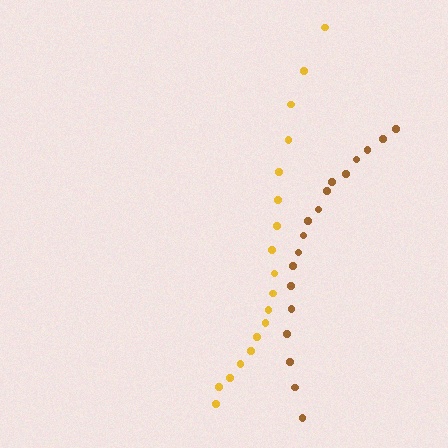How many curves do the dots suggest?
There are 2 distinct paths.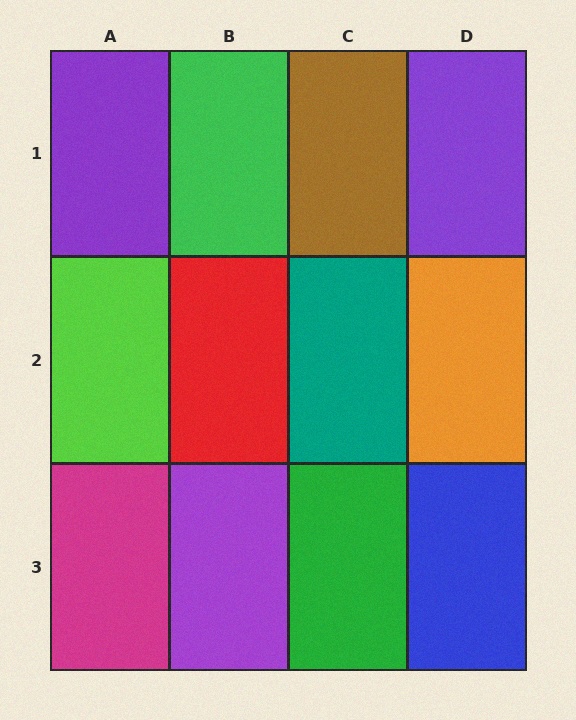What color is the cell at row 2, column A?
Lime.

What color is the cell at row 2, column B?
Red.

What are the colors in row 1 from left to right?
Purple, green, brown, purple.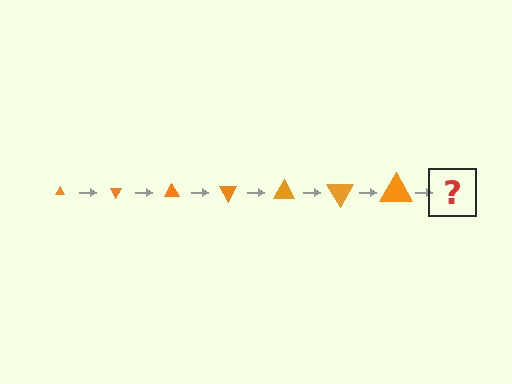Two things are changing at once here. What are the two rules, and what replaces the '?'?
The two rules are that the triangle grows larger each step and it rotates 60 degrees each step. The '?' should be a triangle, larger than the previous one and rotated 420 degrees from the start.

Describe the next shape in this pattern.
It should be a triangle, larger than the previous one and rotated 420 degrees from the start.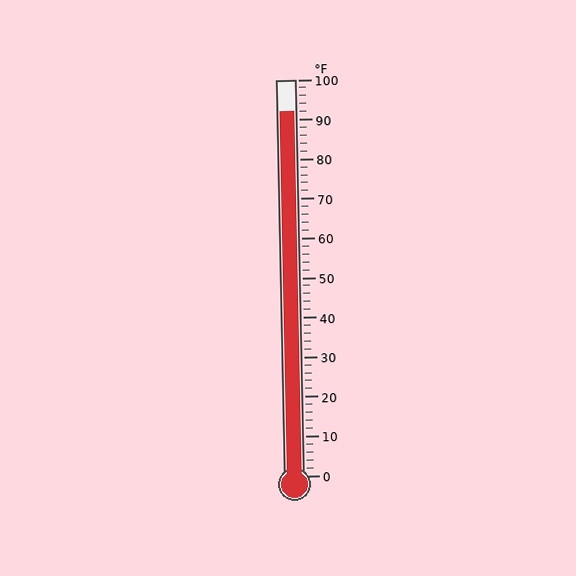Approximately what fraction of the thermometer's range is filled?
The thermometer is filled to approximately 90% of its range.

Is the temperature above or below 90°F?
The temperature is above 90°F.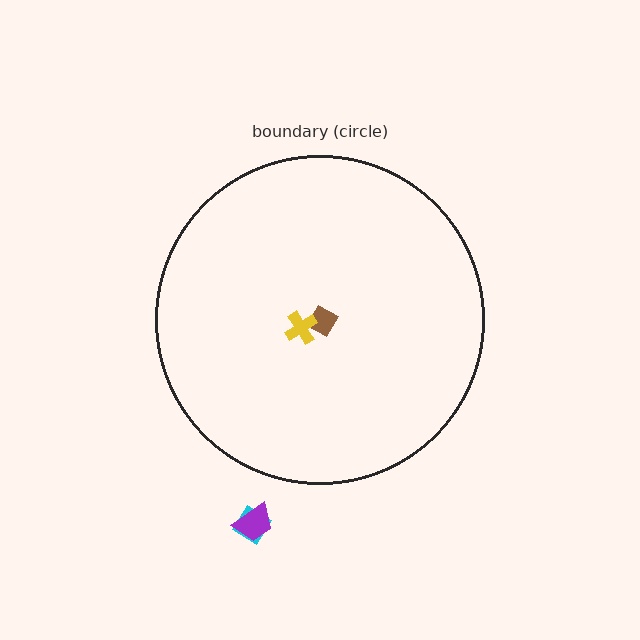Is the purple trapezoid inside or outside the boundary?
Outside.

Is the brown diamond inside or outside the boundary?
Inside.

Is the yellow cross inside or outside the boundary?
Inside.